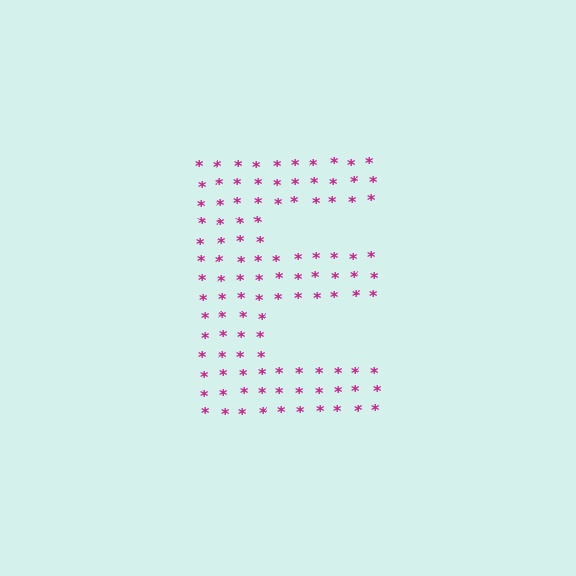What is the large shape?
The large shape is the letter E.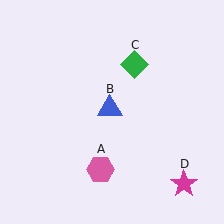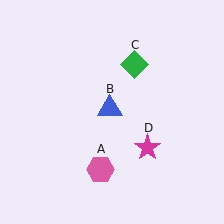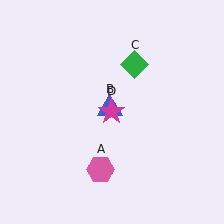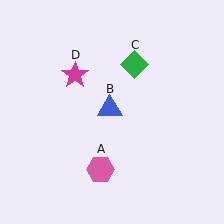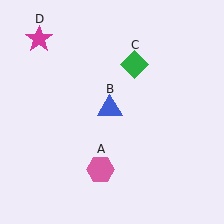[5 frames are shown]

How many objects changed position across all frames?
1 object changed position: magenta star (object D).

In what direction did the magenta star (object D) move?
The magenta star (object D) moved up and to the left.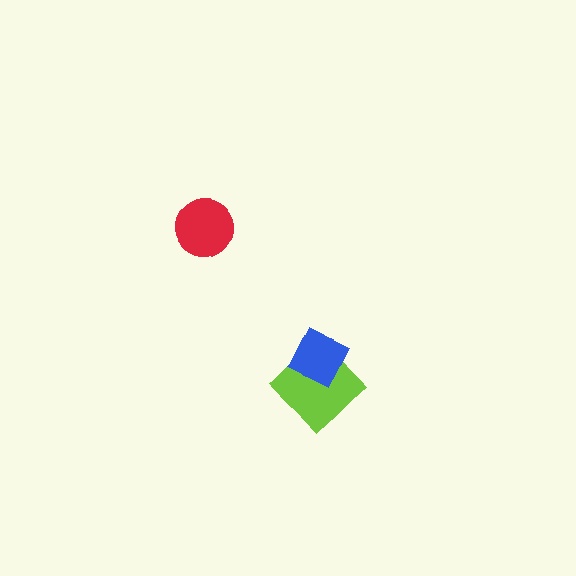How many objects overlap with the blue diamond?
1 object overlaps with the blue diamond.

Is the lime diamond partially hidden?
Yes, it is partially covered by another shape.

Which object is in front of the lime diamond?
The blue diamond is in front of the lime diamond.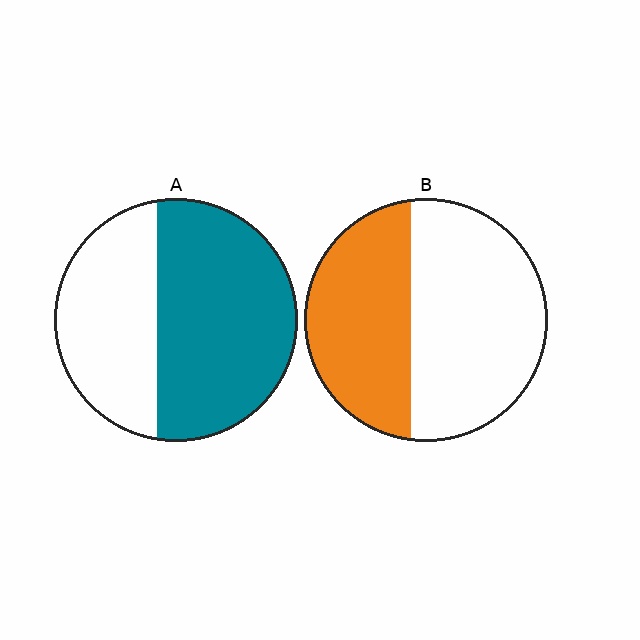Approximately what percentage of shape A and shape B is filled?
A is approximately 60% and B is approximately 40%.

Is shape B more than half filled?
No.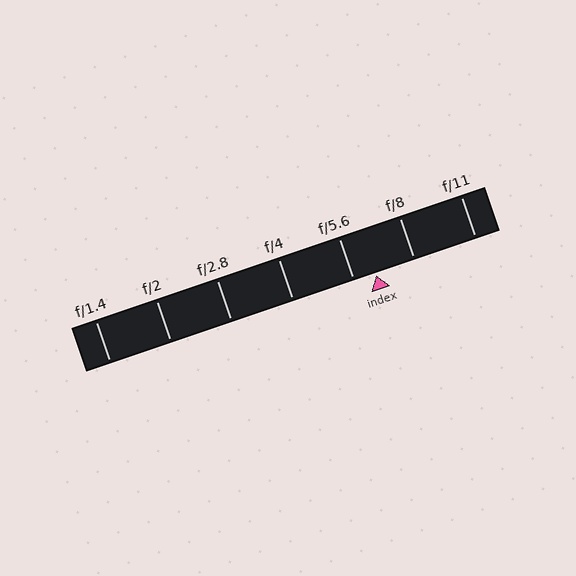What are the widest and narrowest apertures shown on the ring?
The widest aperture shown is f/1.4 and the narrowest is f/11.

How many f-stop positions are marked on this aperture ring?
There are 7 f-stop positions marked.